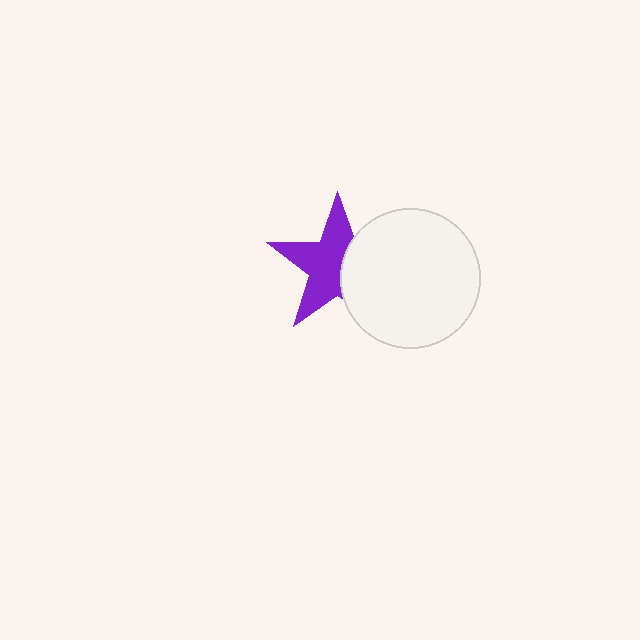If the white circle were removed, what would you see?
You would see the complete purple star.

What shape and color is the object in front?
The object in front is a white circle.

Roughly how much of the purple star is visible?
About half of it is visible (roughly 60%).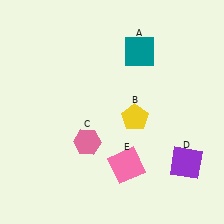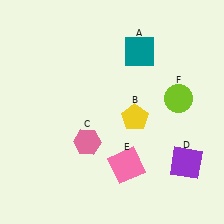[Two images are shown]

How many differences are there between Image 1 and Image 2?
There is 1 difference between the two images.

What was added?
A lime circle (F) was added in Image 2.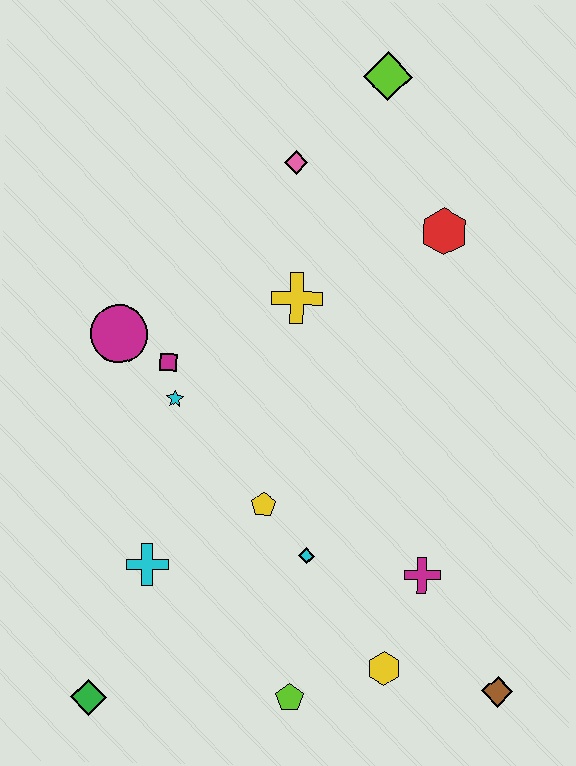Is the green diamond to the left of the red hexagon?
Yes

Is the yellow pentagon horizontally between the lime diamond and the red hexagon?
No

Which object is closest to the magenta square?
The cyan star is closest to the magenta square.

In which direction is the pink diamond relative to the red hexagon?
The pink diamond is to the left of the red hexagon.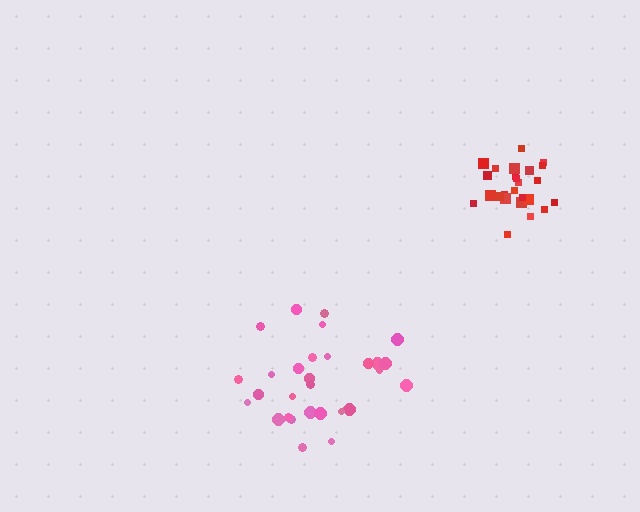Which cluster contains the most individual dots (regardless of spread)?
Pink (29).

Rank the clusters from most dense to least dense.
red, pink.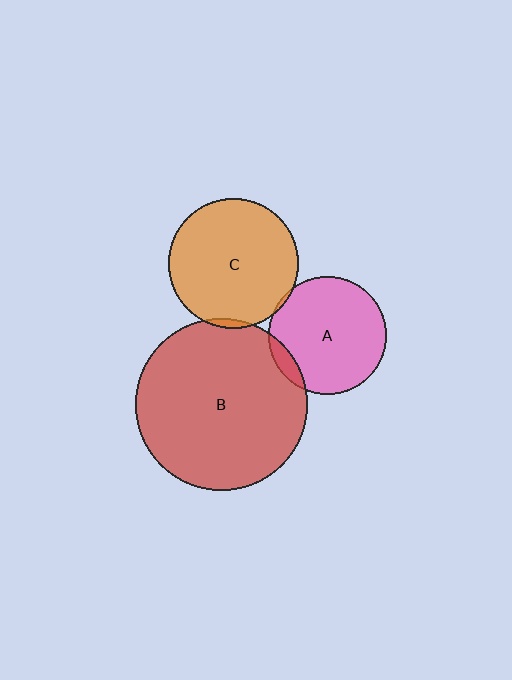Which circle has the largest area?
Circle B (red).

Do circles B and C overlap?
Yes.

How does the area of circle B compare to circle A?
Approximately 2.1 times.